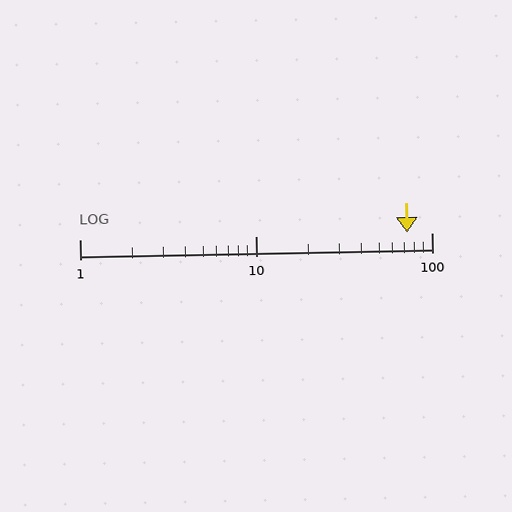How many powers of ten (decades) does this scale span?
The scale spans 2 decades, from 1 to 100.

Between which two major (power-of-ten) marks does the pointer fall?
The pointer is between 10 and 100.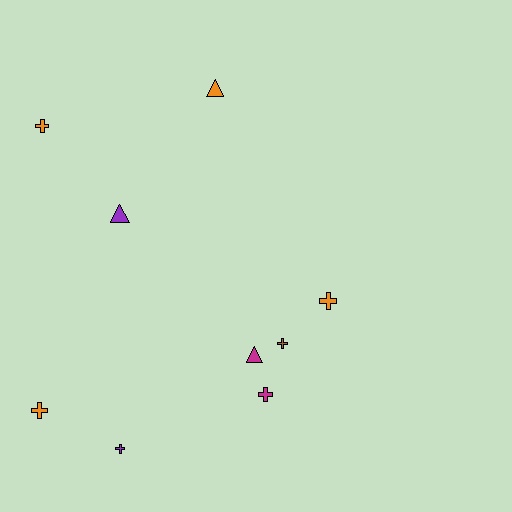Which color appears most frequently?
Orange, with 4 objects.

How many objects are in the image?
There are 9 objects.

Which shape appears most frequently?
Cross, with 6 objects.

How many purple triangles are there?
There is 1 purple triangle.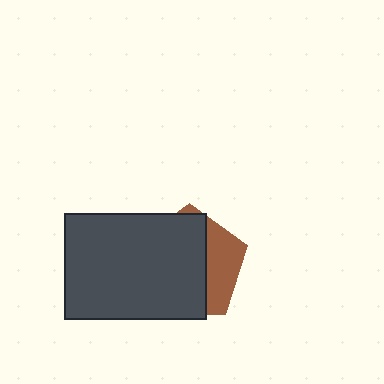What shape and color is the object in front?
The object in front is a dark gray rectangle.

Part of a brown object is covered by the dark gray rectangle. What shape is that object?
It is a pentagon.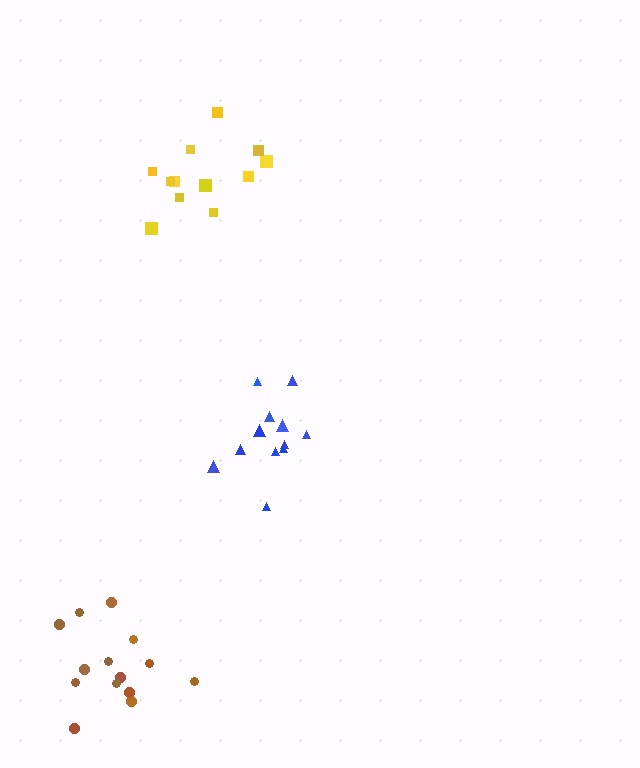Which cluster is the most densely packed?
Blue.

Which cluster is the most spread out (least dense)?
Yellow.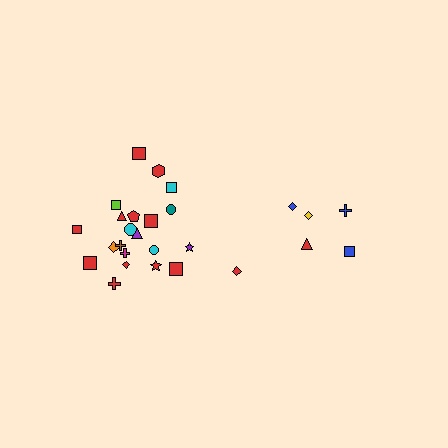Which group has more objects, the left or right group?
The left group.